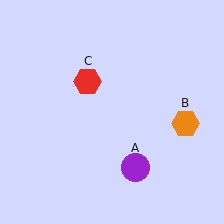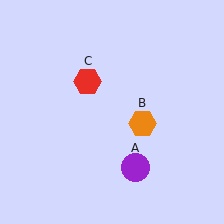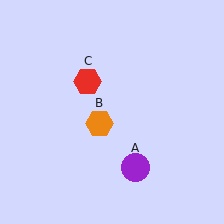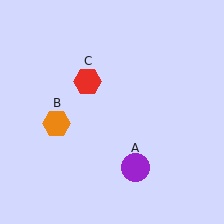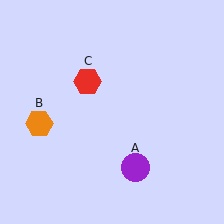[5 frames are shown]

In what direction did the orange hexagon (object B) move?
The orange hexagon (object B) moved left.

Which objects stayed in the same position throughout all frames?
Purple circle (object A) and red hexagon (object C) remained stationary.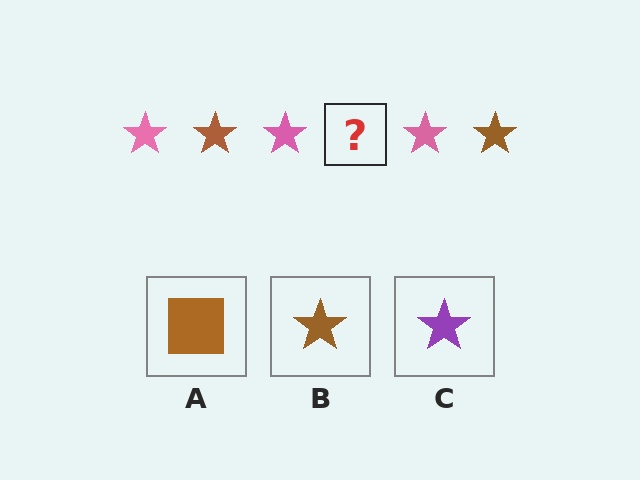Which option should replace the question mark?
Option B.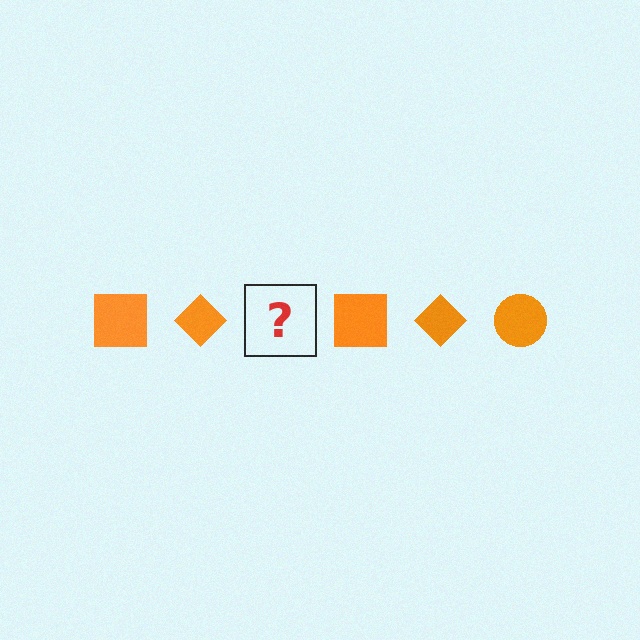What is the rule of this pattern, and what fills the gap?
The rule is that the pattern cycles through square, diamond, circle shapes in orange. The gap should be filled with an orange circle.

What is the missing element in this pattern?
The missing element is an orange circle.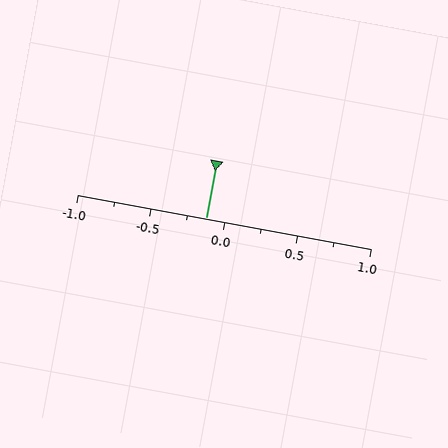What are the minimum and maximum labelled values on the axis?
The axis runs from -1.0 to 1.0.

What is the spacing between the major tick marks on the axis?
The major ticks are spaced 0.5 apart.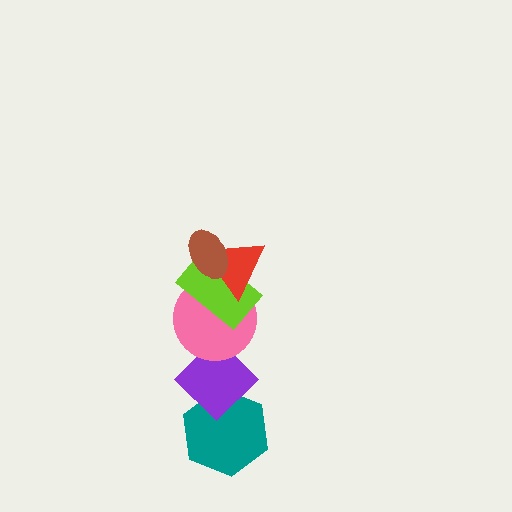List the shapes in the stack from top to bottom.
From top to bottom: the brown ellipse, the red triangle, the lime rectangle, the pink circle, the purple diamond, the teal hexagon.